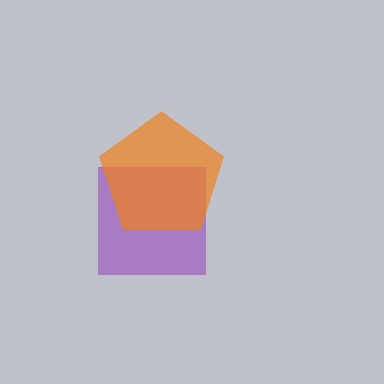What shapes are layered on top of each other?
The layered shapes are: a purple square, an orange pentagon.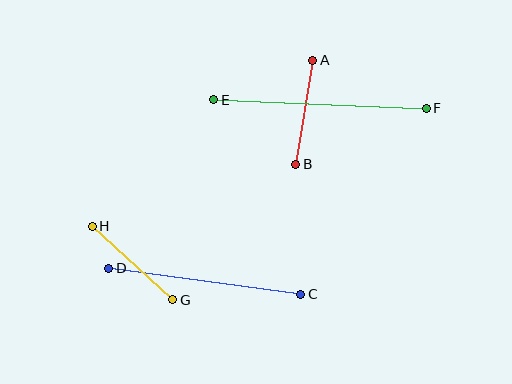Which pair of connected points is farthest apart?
Points E and F are farthest apart.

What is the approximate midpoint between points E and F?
The midpoint is at approximately (320, 104) pixels.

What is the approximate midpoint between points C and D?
The midpoint is at approximately (205, 281) pixels.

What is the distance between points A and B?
The distance is approximately 105 pixels.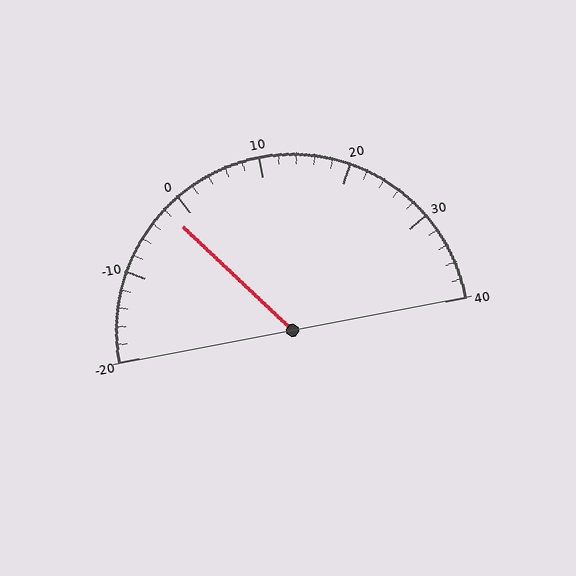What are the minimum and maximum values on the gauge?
The gauge ranges from -20 to 40.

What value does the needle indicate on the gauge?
The needle indicates approximately -2.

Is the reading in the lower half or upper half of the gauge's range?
The reading is in the lower half of the range (-20 to 40).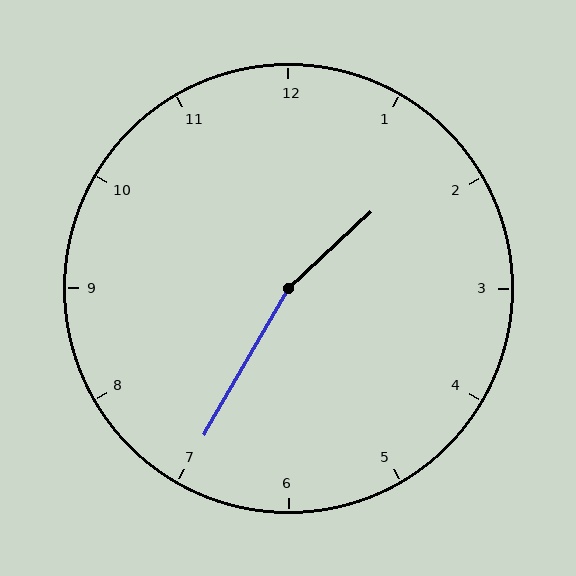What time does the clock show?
1:35.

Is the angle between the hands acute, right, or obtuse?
It is obtuse.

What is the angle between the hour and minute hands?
Approximately 162 degrees.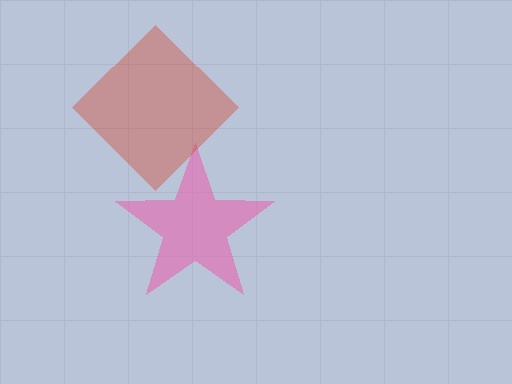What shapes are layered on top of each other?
The layered shapes are: a pink star, a red diamond.